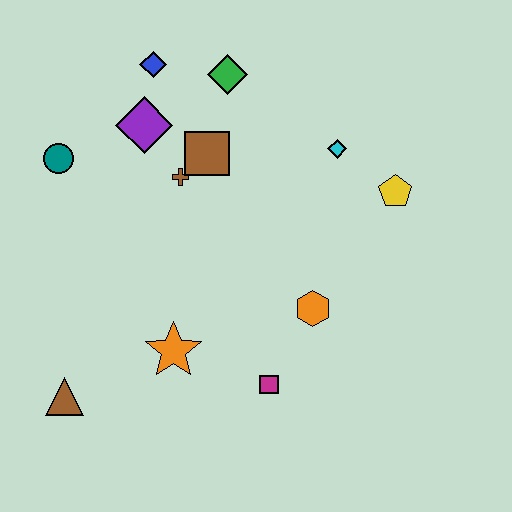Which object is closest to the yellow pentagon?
The cyan diamond is closest to the yellow pentagon.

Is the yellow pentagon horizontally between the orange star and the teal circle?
No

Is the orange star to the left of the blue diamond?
No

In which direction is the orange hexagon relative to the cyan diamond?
The orange hexagon is below the cyan diamond.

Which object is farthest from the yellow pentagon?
The brown triangle is farthest from the yellow pentagon.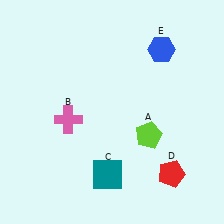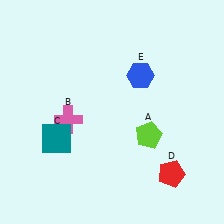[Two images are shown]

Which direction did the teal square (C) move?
The teal square (C) moved left.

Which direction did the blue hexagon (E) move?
The blue hexagon (E) moved down.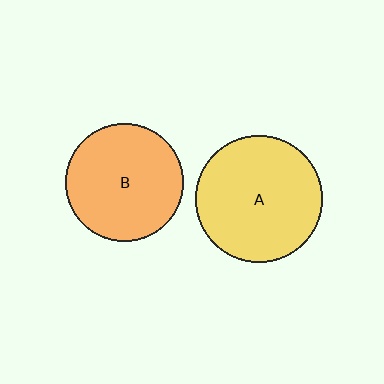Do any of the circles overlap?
No, none of the circles overlap.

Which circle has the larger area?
Circle A (yellow).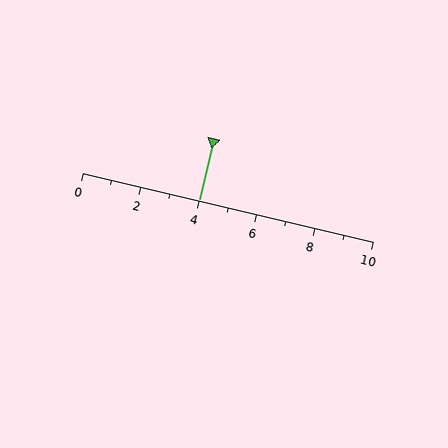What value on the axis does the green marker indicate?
The marker indicates approximately 4.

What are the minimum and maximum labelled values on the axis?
The axis runs from 0 to 10.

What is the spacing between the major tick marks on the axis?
The major ticks are spaced 2 apart.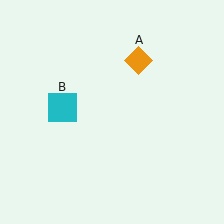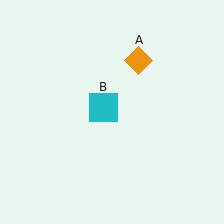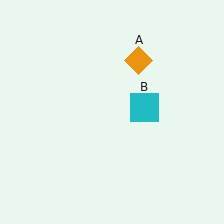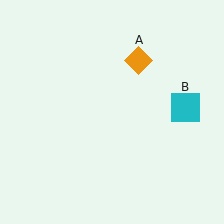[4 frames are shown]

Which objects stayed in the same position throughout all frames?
Orange diamond (object A) remained stationary.